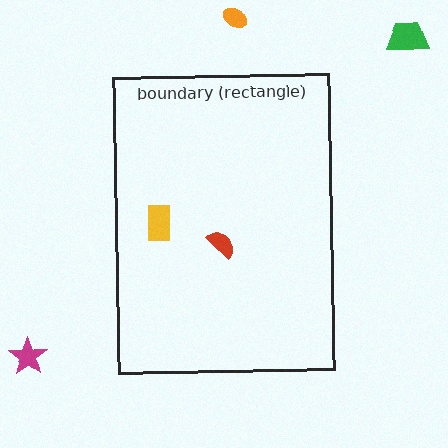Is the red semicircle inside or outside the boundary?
Inside.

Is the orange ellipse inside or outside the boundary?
Outside.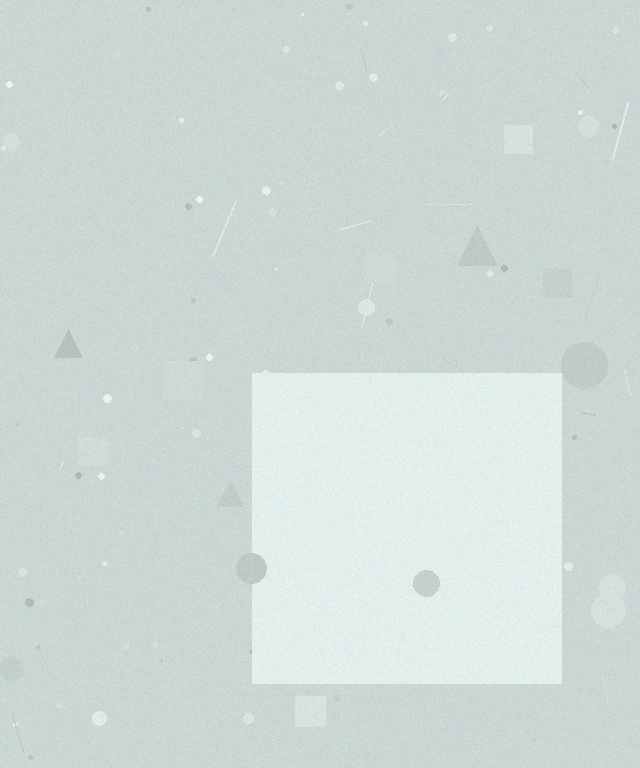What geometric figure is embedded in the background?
A square is embedded in the background.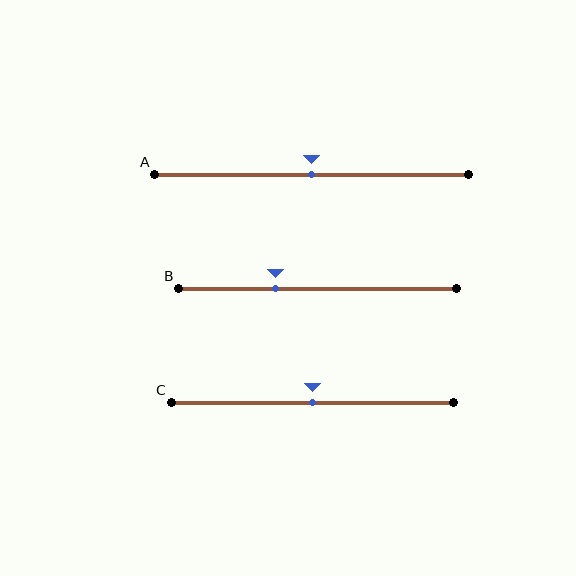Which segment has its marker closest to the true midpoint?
Segment A has its marker closest to the true midpoint.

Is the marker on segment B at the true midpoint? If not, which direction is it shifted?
No, the marker on segment B is shifted to the left by about 15% of the segment length.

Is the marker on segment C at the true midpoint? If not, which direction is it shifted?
Yes, the marker on segment C is at the true midpoint.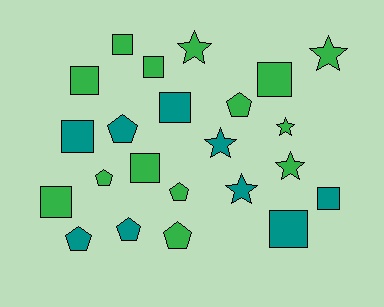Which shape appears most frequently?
Square, with 10 objects.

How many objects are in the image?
There are 23 objects.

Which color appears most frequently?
Green, with 14 objects.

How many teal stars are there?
There are 2 teal stars.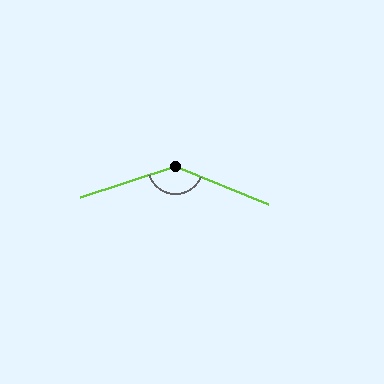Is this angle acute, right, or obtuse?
It is obtuse.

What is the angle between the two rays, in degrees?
Approximately 139 degrees.